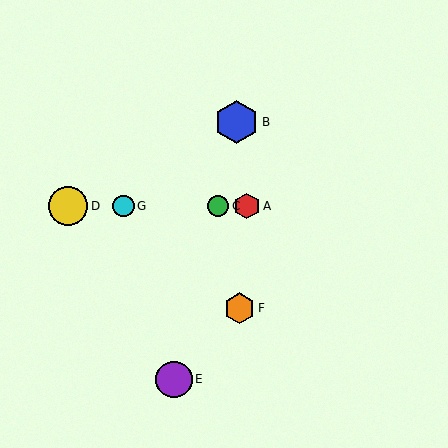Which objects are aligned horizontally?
Objects A, C, D, G are aligned horizontally.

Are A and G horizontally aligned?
Yes, both are at y≈206.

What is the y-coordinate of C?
Object C is at y≈206.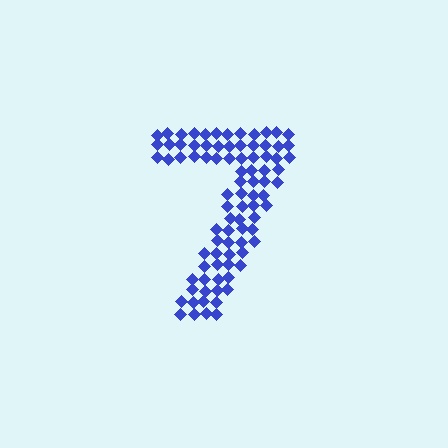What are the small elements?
The small elements are diamonds.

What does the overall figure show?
The overall figure shows the digit 7.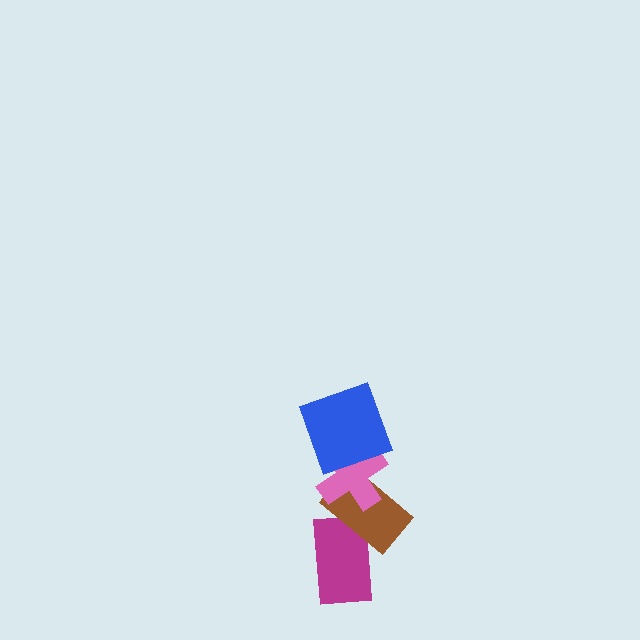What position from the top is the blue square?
The blue square is 1st from the top.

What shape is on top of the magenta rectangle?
The brown rectangle is on top of the magenta rectangle.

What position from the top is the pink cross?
The pink cross is 2nd from the top.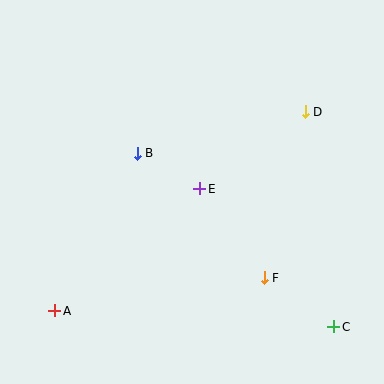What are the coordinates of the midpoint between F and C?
The midpoint between F and C is at (299, 302).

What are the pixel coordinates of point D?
Point D is at (305, 112).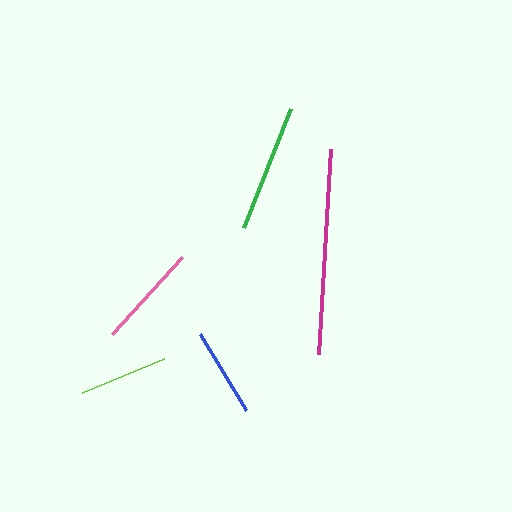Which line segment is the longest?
The magenta line is the longest at approximately 206 pixels.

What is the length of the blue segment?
The blue segment is approximately 89 pixels long.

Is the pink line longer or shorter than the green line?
The green line is longer than the pink line.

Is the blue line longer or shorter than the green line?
The green line is longer than the blue line.